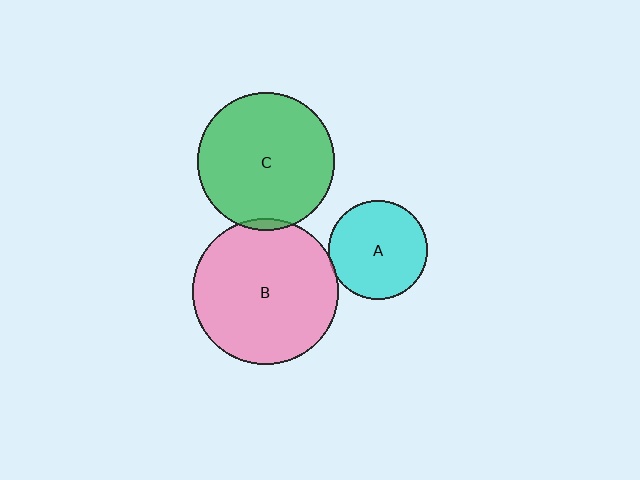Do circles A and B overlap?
Yes.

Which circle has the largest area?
Circle B (pink).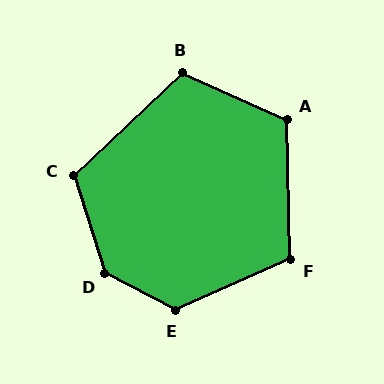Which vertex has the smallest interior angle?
B, at approximately 112 degrees.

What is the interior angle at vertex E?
Approximately 129 degrees (obtuse).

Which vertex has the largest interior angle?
D, at approximately 135 degrees.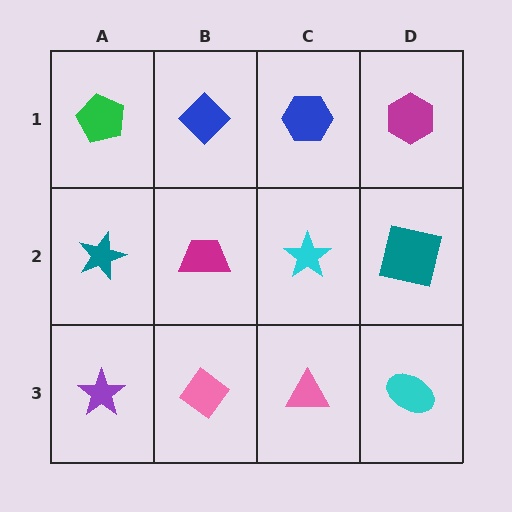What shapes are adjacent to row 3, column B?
A magenta trapezoid (row 2, column B), a purple star (row 3, column A), a pink triangle (row 3, column C).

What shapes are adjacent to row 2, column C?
A blue hexagon (row 1, column C), a pink triangle (row 3, column C), a magenta trapezoid (row 2, column B), a teal square (row 2, column D).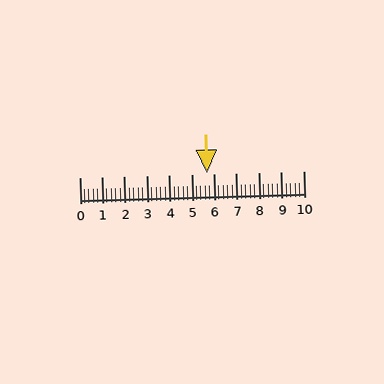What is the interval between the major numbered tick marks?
The major tick marks are spaced 1 units apart.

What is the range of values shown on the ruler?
The ruler shows values from 0 to 10.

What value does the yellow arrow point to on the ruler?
The yellow arrow points to approximately 5.7.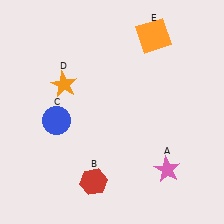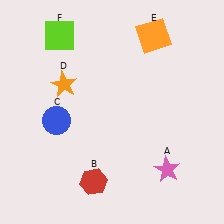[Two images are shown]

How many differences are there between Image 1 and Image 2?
There is 1 difference between the two images.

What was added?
A lime square (F) was added in Image 2.